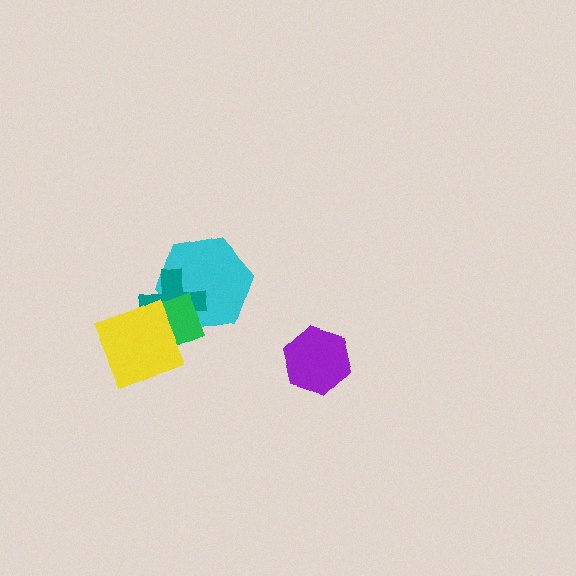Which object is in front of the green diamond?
The yellow diamond is in front of the green diamond.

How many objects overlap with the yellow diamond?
3 objects overlap with the yellow diamond.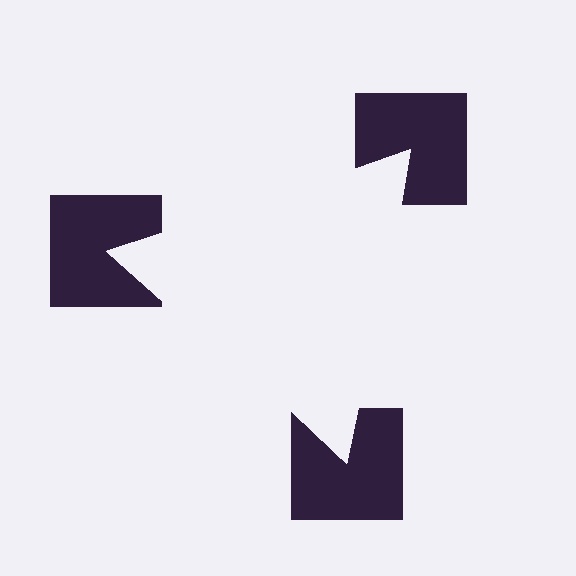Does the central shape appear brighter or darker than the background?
It typically appears slightly brighter than the background, even though no actual brightness change is drawn.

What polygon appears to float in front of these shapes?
An illusory triangle — its edges are inferred from the aligned wedge cuts in the notched squares, not physically drawn.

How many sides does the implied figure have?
3 sides.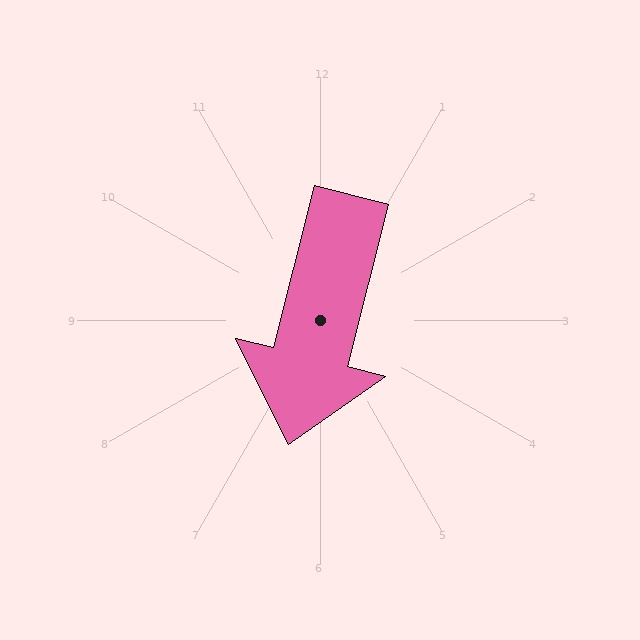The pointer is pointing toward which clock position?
Roughly 6 o'clock.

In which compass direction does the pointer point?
South.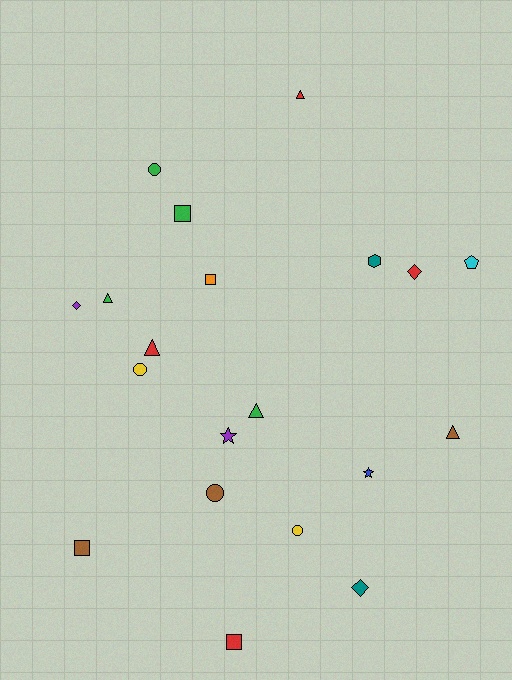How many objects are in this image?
There are 20 objects.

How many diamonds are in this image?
There are 3 diamonds.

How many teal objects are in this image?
There are 2 teal objects.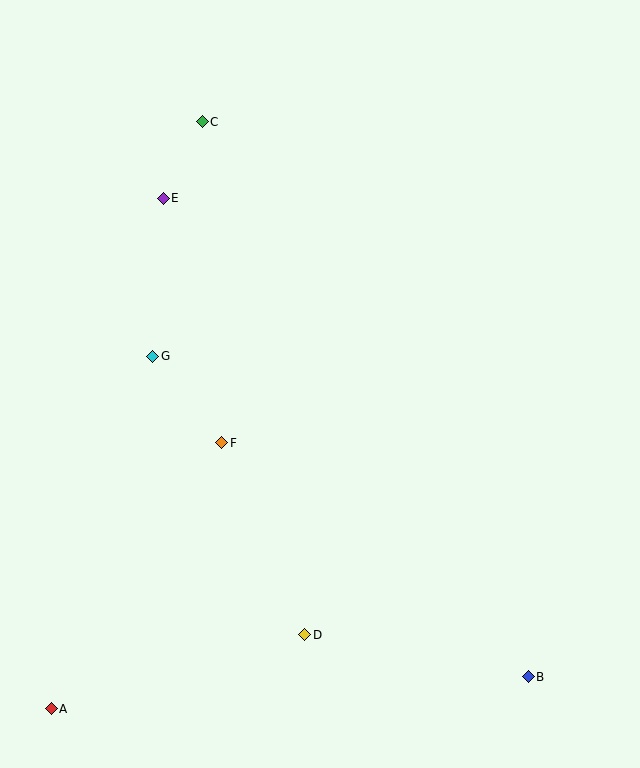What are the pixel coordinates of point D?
Point D is at (304, 635).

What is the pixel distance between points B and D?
The distance between B and D is 228 pixels.